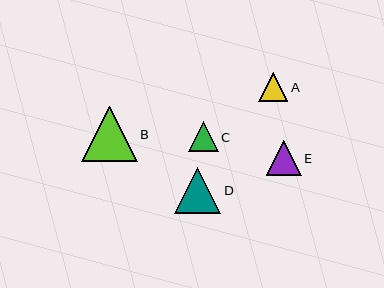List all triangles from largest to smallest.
From largest to smallest: B, D, E, C, A.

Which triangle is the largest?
Triangle B is the largest with a size of approximately 56 pixels.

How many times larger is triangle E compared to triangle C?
Triangle E is approximately 1.2 times the size of triangle C.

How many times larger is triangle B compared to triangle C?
Triangle B is approximately 1.9 times the size of triangle C.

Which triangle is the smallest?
Triangle A is the smallest with a size of approximately 30 pixels.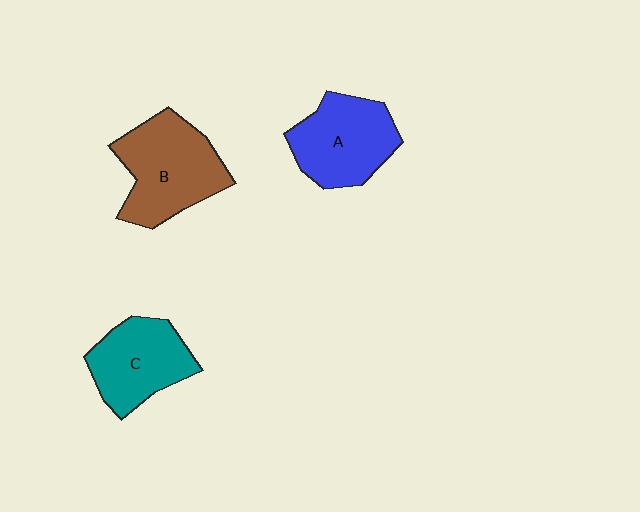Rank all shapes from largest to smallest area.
From largest to smallest: B (brown), A (blue), C (teal).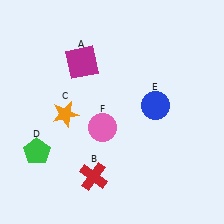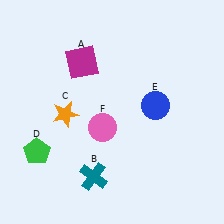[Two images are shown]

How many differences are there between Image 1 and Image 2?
There is 1 difference between the two images.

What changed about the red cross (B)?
In Image 1, B is red. In Image 2, it changed to teal.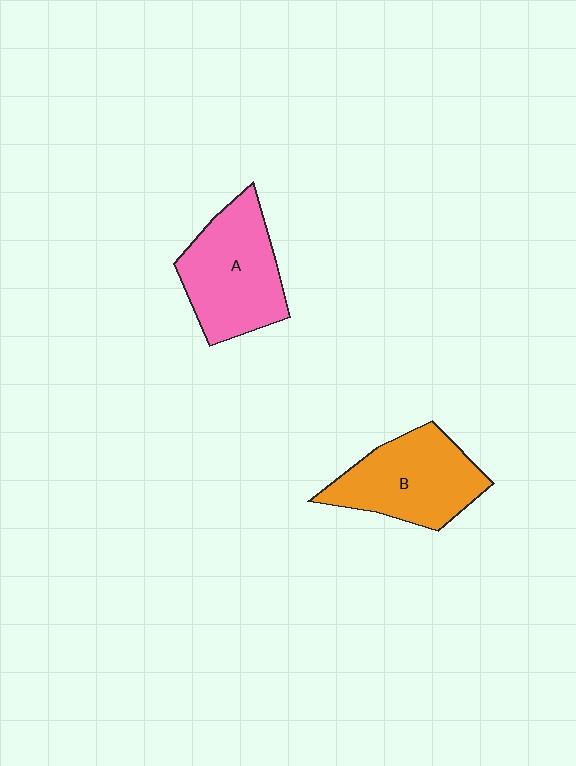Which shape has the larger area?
Shape A (pink).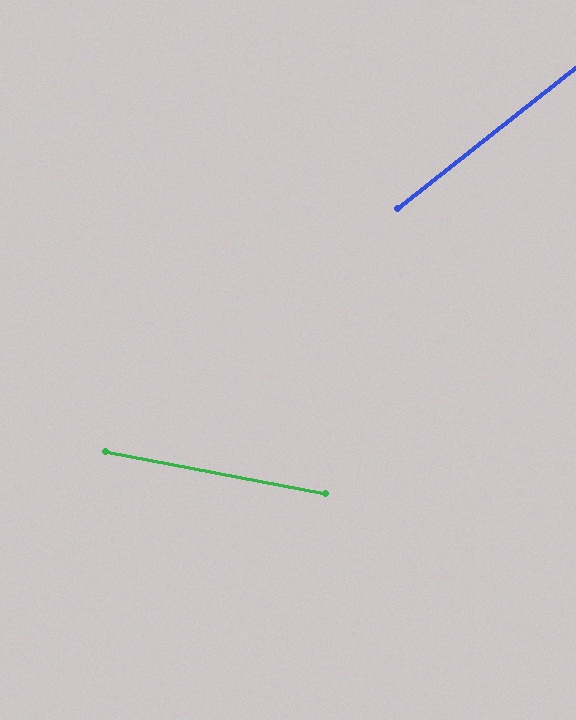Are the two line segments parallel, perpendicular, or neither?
Neither parallel nor perpendicular — they differ by about 49°.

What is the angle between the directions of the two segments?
Approximately 49 degrees.